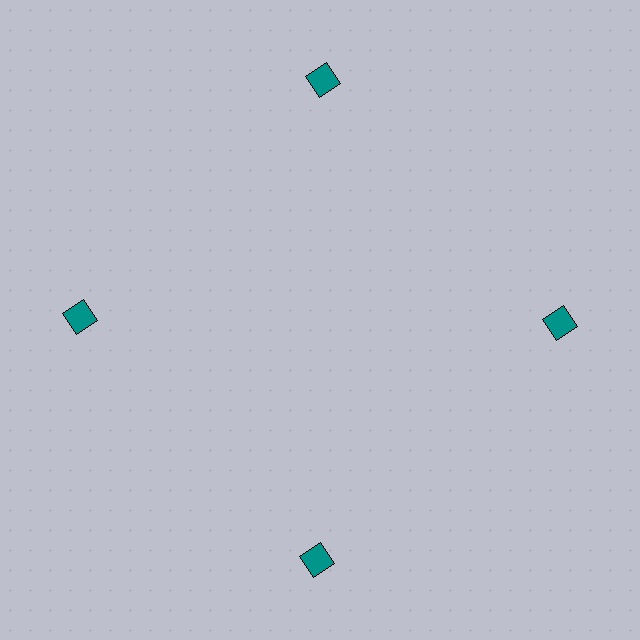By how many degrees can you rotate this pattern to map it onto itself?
The pattern maps onto itself every 90 degrees of rotation.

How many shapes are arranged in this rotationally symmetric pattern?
There are 4 shapes, arranged in 4 groups of 1.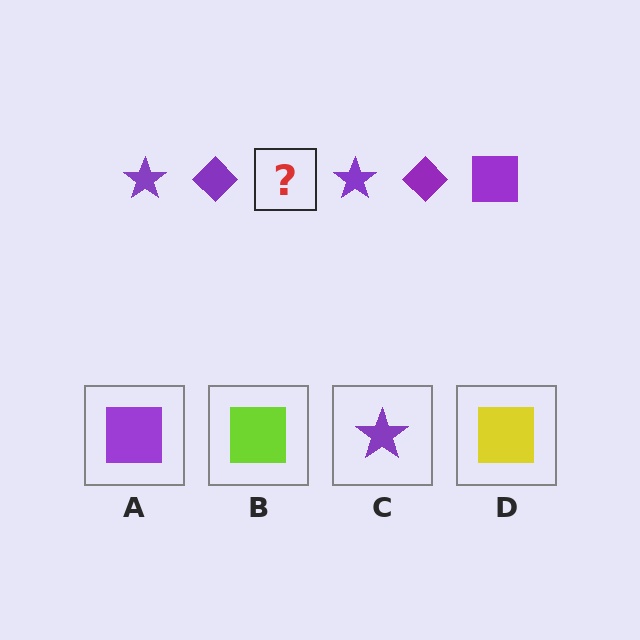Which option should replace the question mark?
Option A.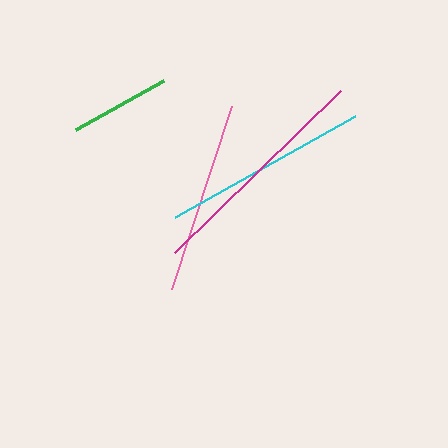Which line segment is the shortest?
The green line is the shortest at approximately 101 pixels.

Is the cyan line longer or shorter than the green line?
The cyan line is longer than the green line.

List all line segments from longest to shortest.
From longest to shortest: magenta, cyan, pink, green.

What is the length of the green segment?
The green segment is approximately 101 pixels long.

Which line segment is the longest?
The magenta line is the longest at approximately 232 pixels.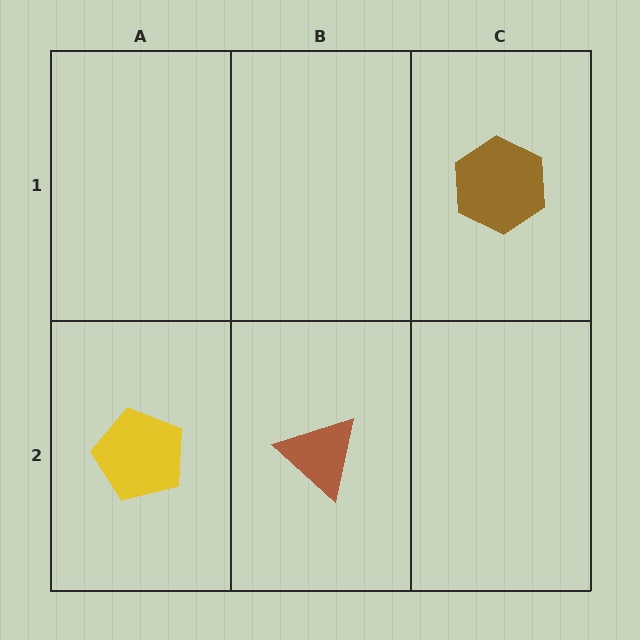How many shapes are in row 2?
2 shapes.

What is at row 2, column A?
A yellow pentagon.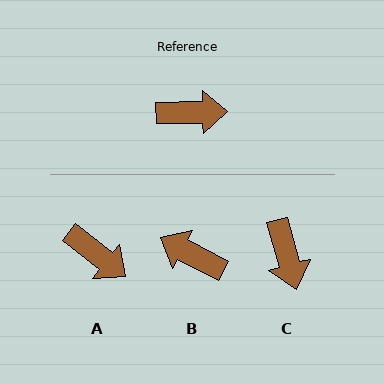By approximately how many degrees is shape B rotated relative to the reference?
Approximately 151 degrees counter-clockwise.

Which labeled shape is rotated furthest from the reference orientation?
B, about 151 degrees away.